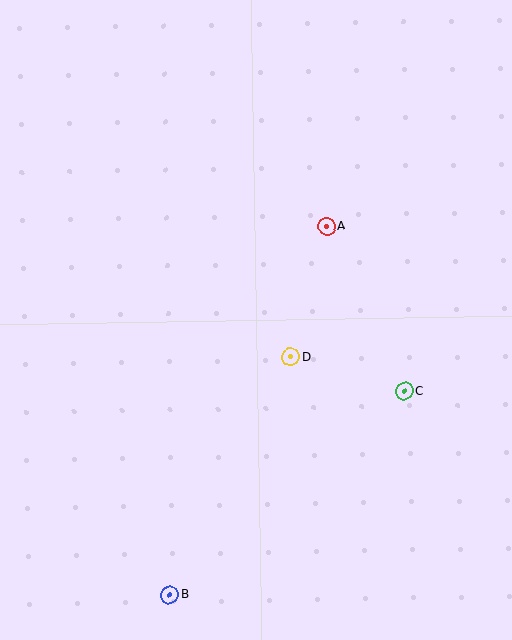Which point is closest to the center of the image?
Point D at (291, 357) is closest to the center.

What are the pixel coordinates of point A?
Point A is at (327, 226).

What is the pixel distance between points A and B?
The distance between A and B is 401 pixels.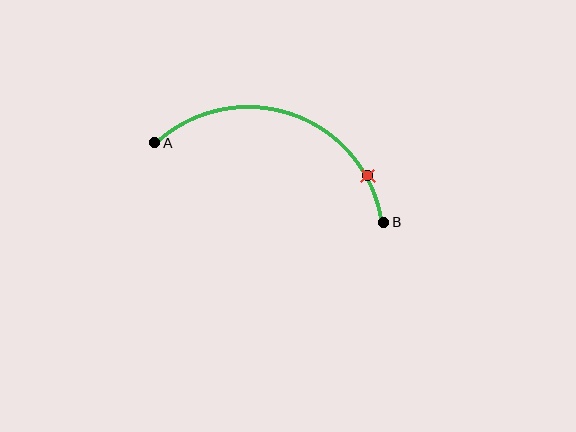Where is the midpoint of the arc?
The arc midpoint is the point on the curve farthest from the straight line joining A and B. It sits above that line.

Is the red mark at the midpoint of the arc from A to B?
No. The red mark lies on the arc but is closer to endpoint B. The arc midpoint would be at the point on the curve equidistant along the arc from both A and B.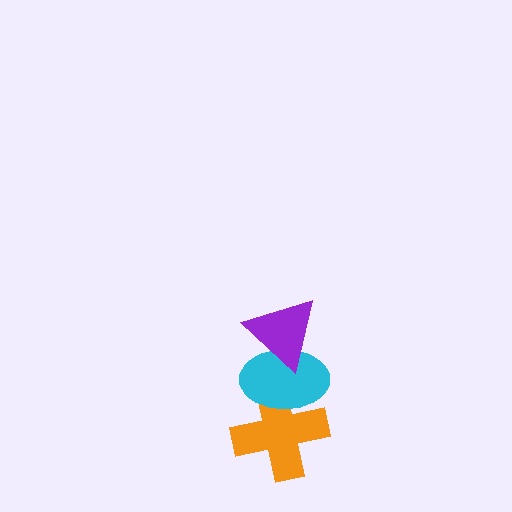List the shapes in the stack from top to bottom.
From top to bottom: the purple triangle, the cyan ellipse, the orange cross.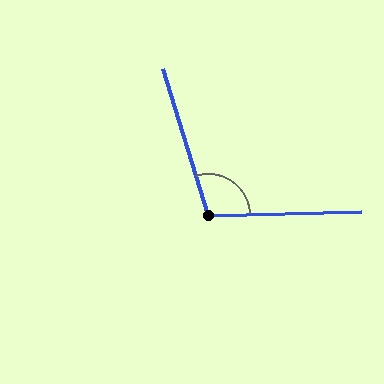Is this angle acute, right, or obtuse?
It is obtuse.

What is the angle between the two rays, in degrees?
Approximately 106 degrees.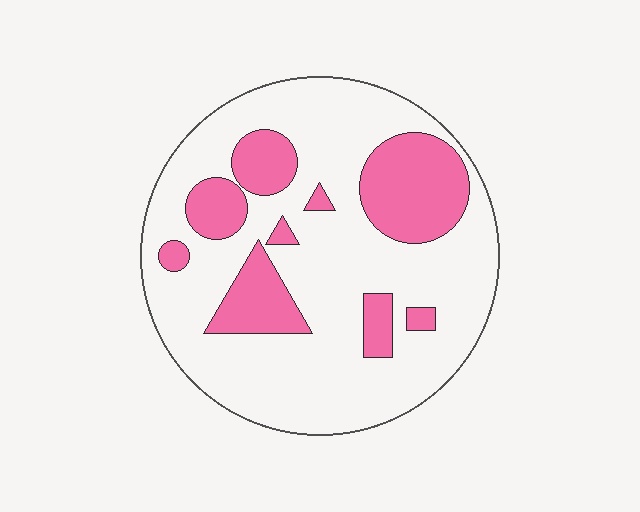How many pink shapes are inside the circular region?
9.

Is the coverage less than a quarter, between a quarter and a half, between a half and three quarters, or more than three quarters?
Between a quarter and a half.